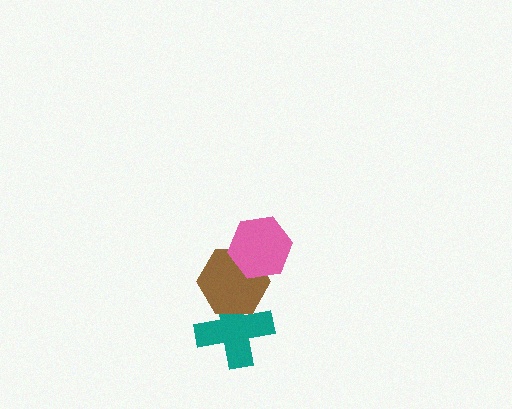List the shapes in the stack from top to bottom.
From top to bottom: the pink hexagon, the brown hexagon, the teal cross.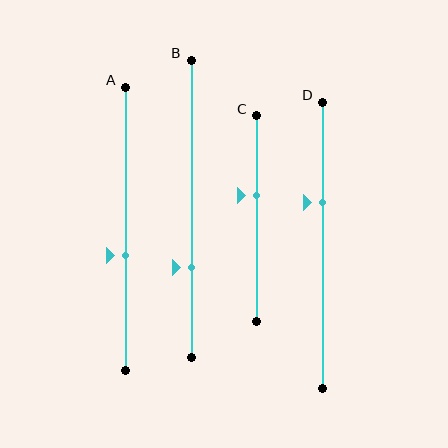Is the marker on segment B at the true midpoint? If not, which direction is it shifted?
No, the marker on segment B is shifted downward by about 20% of the segment length.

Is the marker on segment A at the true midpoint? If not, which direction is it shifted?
No, the marker on segment A is shifted downward by about 9% of the segment length.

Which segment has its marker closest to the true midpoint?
Segment A has its marker closest to the true midpoint.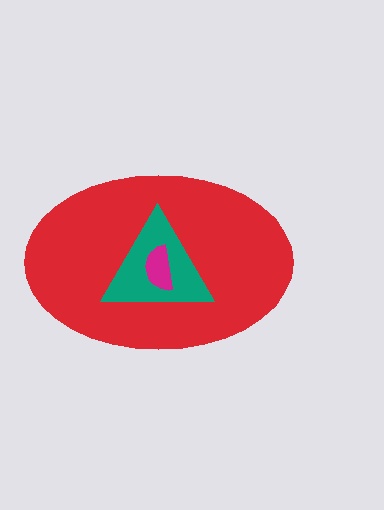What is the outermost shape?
The red ellipse.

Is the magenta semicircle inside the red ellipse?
Yes.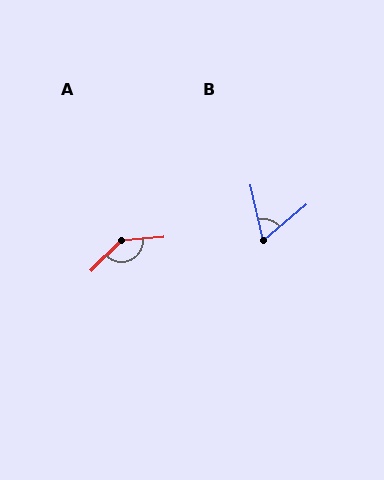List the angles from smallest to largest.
B (62°), A (139°).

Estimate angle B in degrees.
Approximately 62 degrees.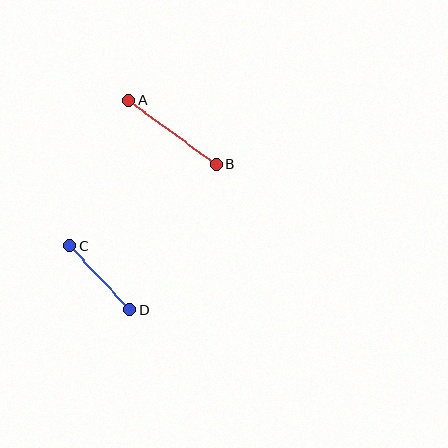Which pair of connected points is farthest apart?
Points A and B are farthest apart.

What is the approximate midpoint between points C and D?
The midpoint is at approximately (99, 278) pixels.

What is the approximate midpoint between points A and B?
The midpoint is at approximately (172, 132) pixels.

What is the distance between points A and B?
The distance is approximately 109 pixels.